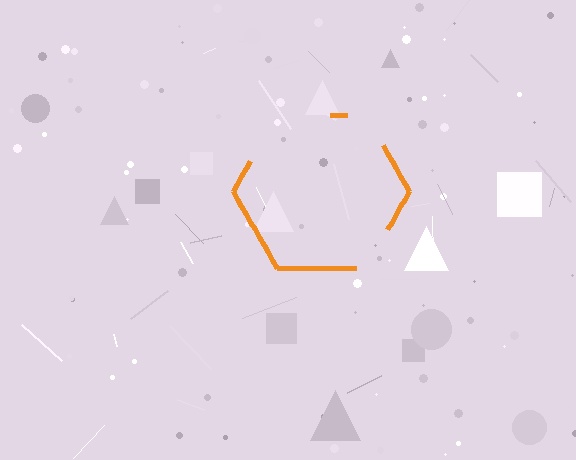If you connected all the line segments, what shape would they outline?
They would outline a hexagon.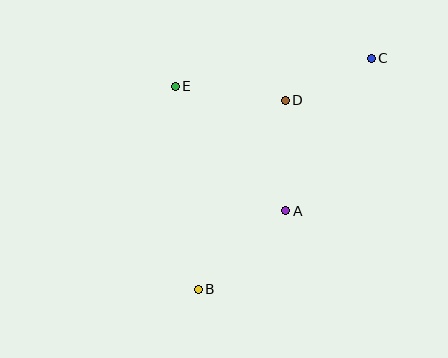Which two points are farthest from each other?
Points B and C are farthest from each other.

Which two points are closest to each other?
Points C and D are closest to each other.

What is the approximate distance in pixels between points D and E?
The distance between D and E is approximately 111 pixels.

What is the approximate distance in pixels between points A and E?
The distance between A and E is approximately 167 pixels.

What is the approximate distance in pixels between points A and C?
The distance between A and C is approximately 175 pixels.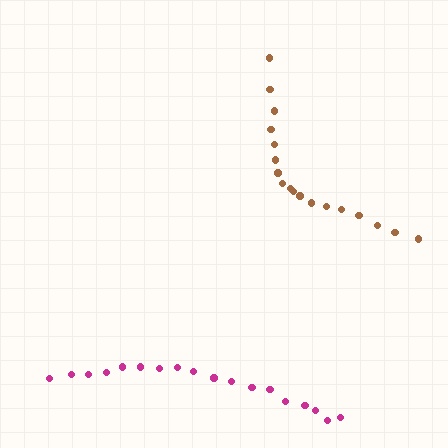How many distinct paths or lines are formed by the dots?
There are 2 distinct paths.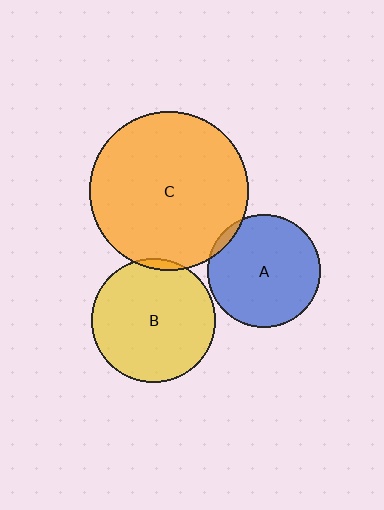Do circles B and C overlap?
Yes.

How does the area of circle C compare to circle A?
Approximately 2.0 times.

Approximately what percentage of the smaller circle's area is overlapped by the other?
Approximately 5%.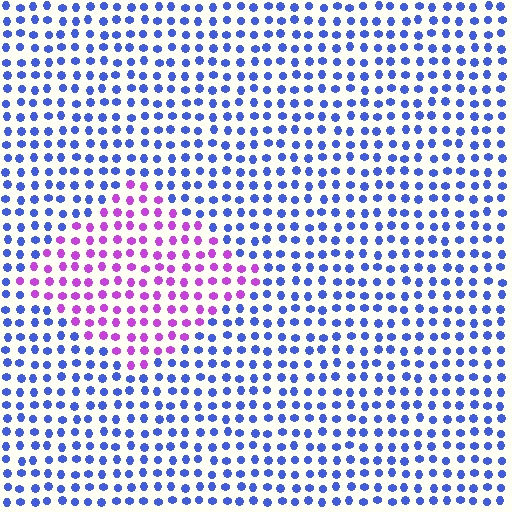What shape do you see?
I see a diamond.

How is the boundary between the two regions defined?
The boundary is defined purely by a slight shift in hue (about 63 degrees). Spacing, size, and orientation are identical on both sides.